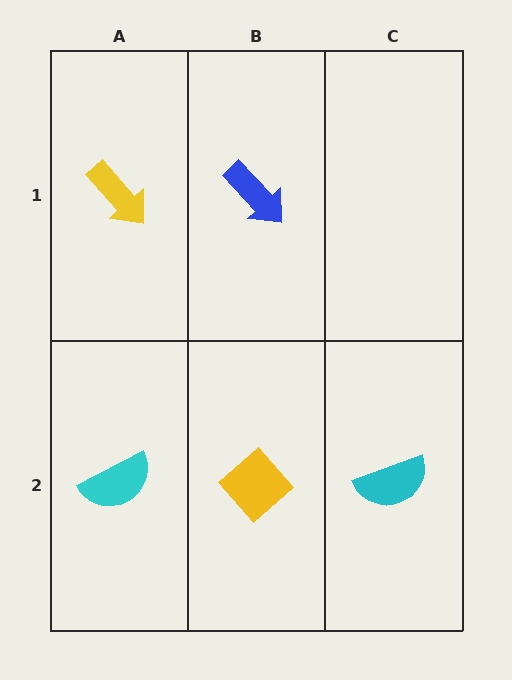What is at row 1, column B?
A blue arrow.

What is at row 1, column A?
A yellow arrow.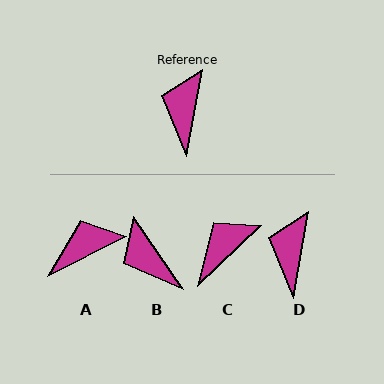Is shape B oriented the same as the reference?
No, it is off by about 45 degrees.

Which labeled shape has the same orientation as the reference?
D.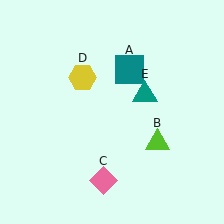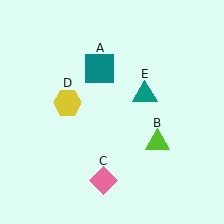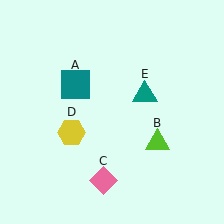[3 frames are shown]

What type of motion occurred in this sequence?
The teal square (object A), yellow hexagon (object D) rotated counterclockwise around the center of the scene.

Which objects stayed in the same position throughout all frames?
Lime triangle (object B) and pink diamond (object C) and teal triangle (object E) remained stationary.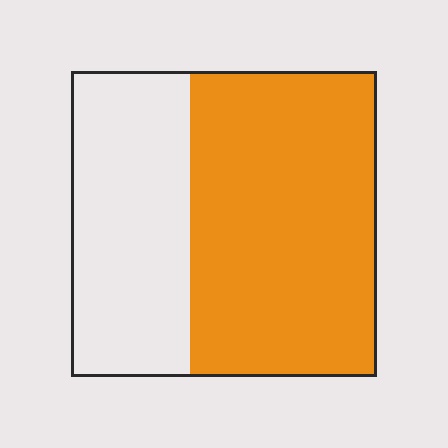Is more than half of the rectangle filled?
Yes.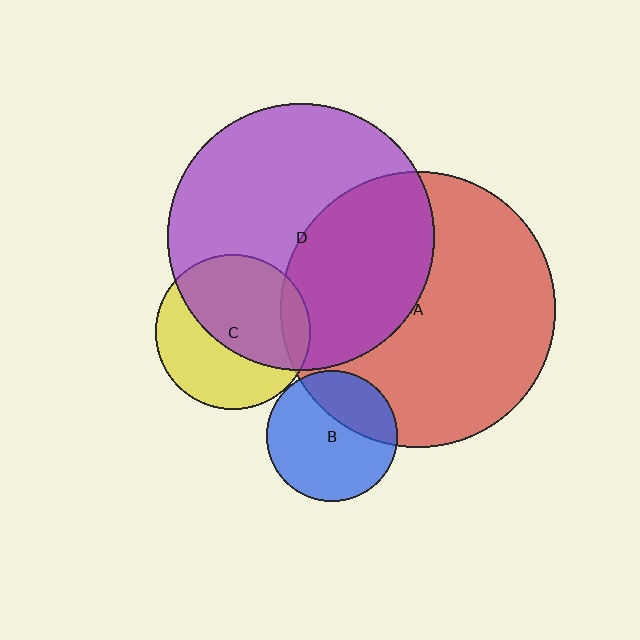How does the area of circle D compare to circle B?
Approximately 4.2 times.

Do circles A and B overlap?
Yes.